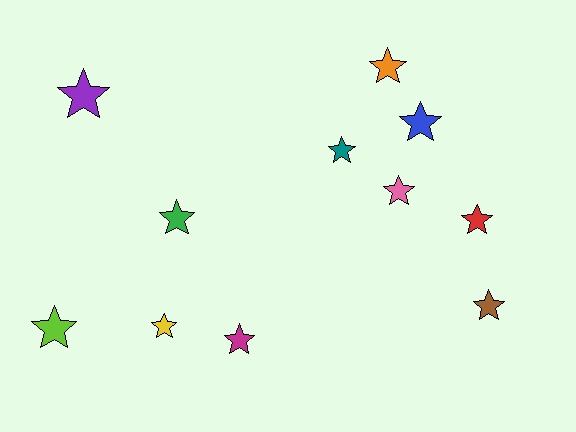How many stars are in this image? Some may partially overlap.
There are 11 stars.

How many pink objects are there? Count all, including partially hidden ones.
There is 1 pink object.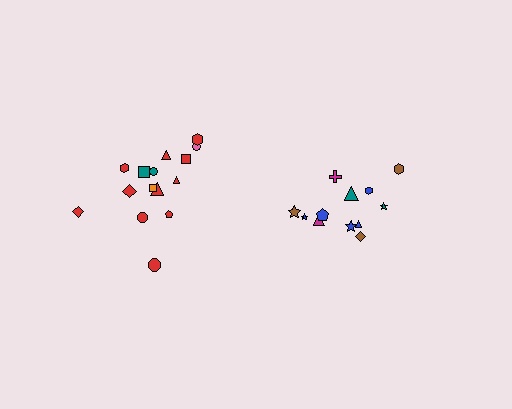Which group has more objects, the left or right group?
The left group.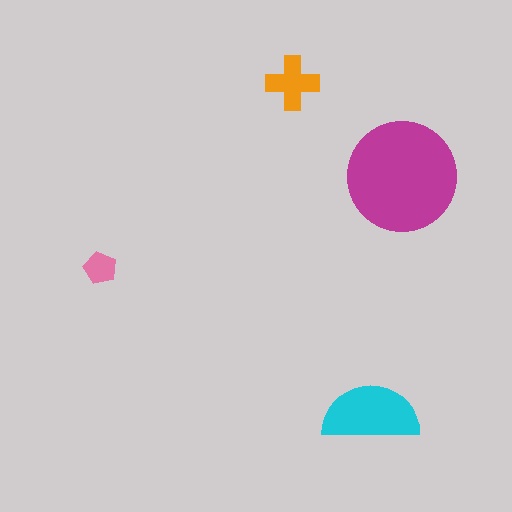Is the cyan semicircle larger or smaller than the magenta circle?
Smaller.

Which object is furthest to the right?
The magenta circle is rightmost.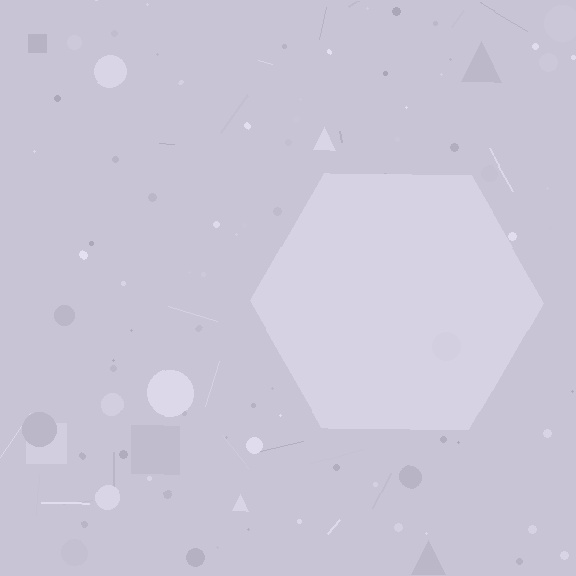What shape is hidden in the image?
A hexagon is hidden in the image.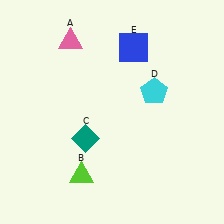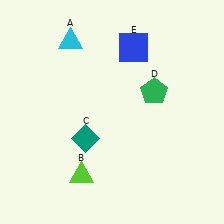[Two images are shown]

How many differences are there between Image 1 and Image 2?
There are 2 differences between the two images.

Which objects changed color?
A changed from pink to cyan. D changed from cyan to green.